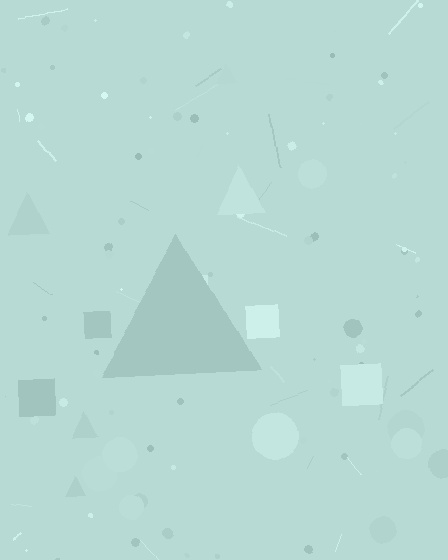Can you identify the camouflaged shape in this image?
The camouflaged shape is a triangle.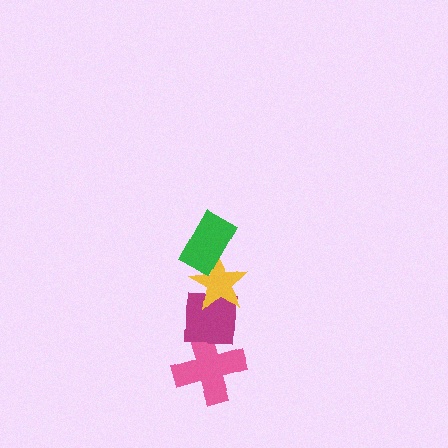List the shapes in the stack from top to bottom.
From top to bottom: the green rectangle, the yellow star, the magenta square, the pink cross.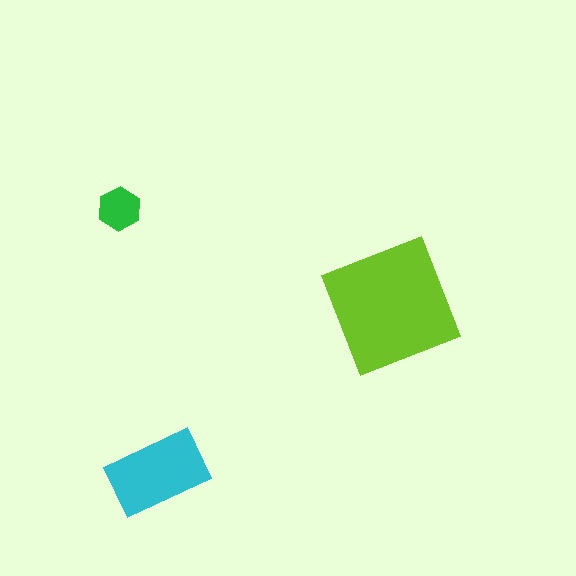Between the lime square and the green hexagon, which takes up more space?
The lime square.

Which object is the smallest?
The green hexagon.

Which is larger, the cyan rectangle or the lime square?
The lime square.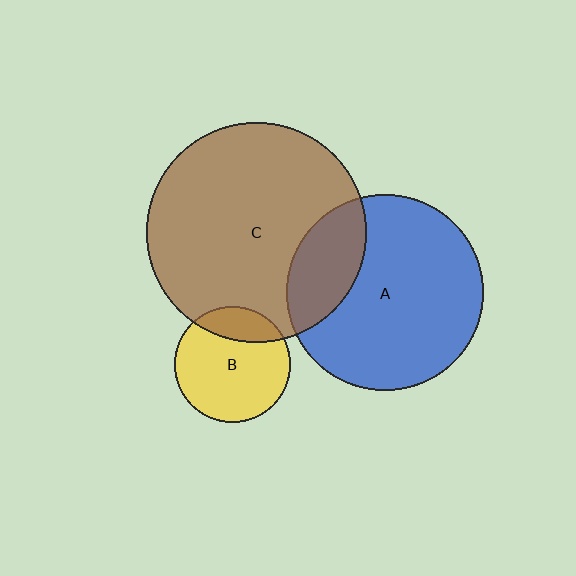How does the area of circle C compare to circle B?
Approximately 3.6 times.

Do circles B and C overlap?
Yes.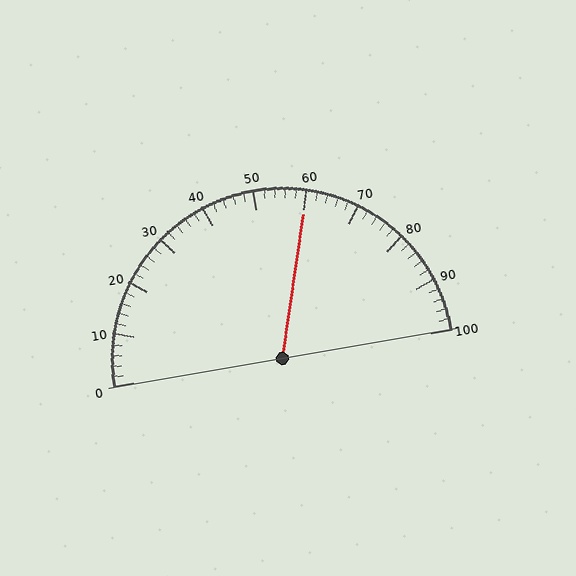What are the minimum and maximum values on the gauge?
The gauge ranges from 0 to 100.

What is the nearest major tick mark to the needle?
The nearest major tick mark is 60.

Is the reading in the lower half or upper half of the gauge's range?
The reading is in the upper half of the range (0 to 100).